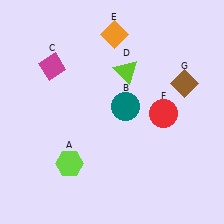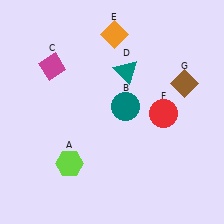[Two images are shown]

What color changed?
The triangle (D) changed from lime in Image 1 to teal in Image 2.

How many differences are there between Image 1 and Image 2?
There is 1 difference between the two images.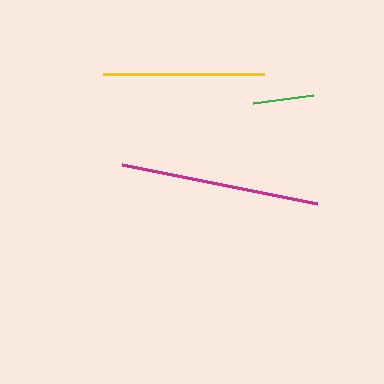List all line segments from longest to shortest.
From longest to shortest: magenta, yellow, green.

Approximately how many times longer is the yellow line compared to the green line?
The yellow line is approximately 2.7 times the length of the green line.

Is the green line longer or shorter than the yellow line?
The yellow line is longer than the green line.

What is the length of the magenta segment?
The magenta segment is approximately 199 pixels long.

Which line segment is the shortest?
The green line is the shortest at approximately 60 pixels.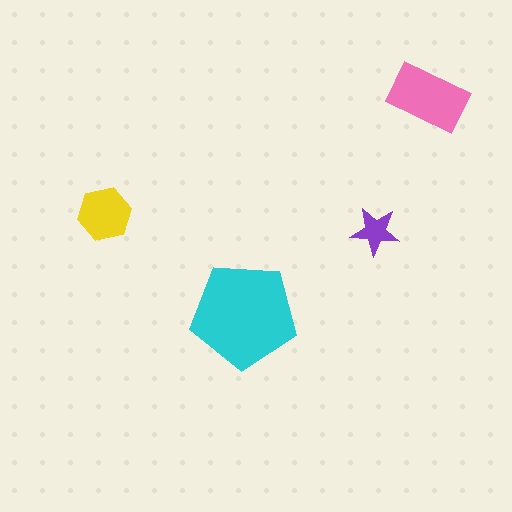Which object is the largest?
The cyan pentagon.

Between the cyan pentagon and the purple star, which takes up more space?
The cyan pentagon.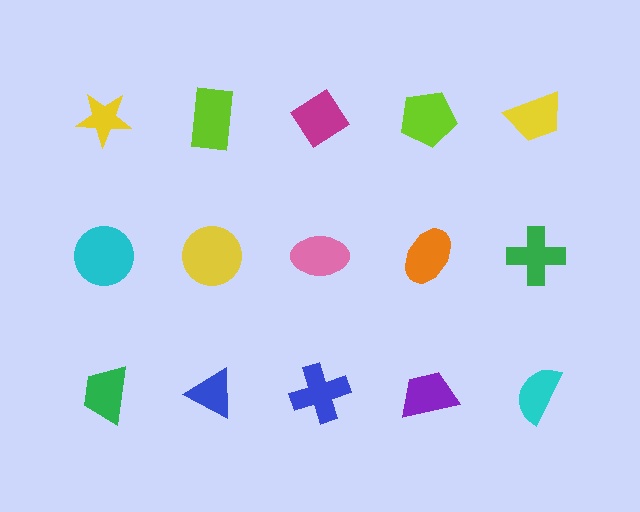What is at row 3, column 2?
A blue triangle.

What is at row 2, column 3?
A pink ellipse.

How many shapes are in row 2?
5 shapes.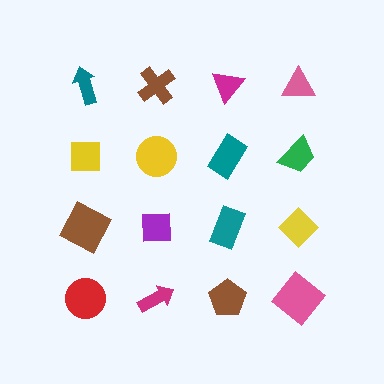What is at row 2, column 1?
A yellow square.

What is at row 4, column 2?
A magenta arrow.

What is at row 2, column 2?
A yellow circle.